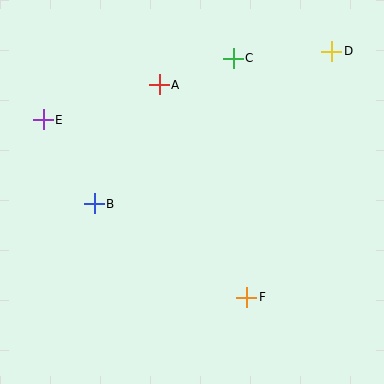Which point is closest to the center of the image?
Point B at (94, 204) is closest to the center.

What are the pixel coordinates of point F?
Point F is at (247, 297).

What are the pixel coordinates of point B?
Point B is at (94, 204).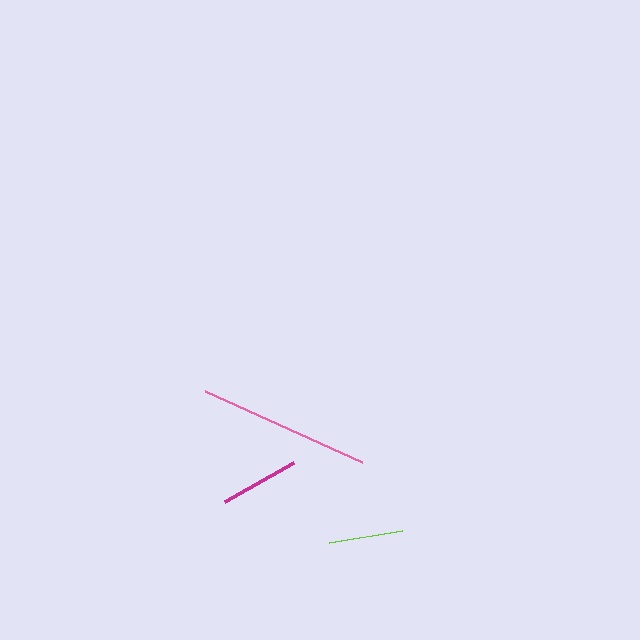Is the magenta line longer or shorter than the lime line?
The magenta line is longer than the lime line.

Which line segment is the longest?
The pink line is the longest at approximately 172 pixels.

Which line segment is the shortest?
The lime line is the shortest at approximately 74 pixels.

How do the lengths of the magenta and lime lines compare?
The magenta and lime lines are approximately the same length.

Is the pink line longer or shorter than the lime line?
The pink line is longer than the lime line.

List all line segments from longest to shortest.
From longest to shortest: pink, magenta, lime.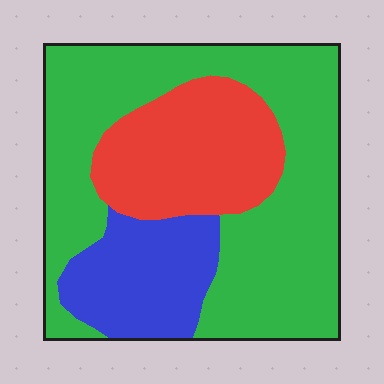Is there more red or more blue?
Red.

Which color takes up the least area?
Blue, at roughly 20%.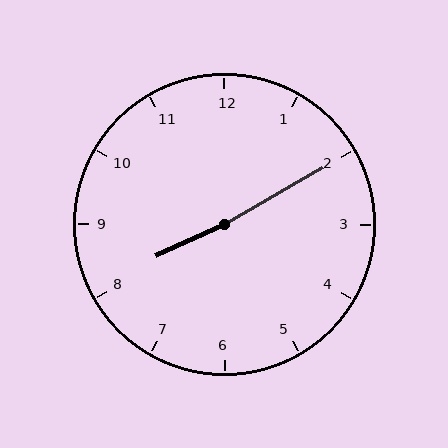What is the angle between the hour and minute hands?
Approximately 175 degrees.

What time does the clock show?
8:10.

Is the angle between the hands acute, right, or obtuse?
It is obtuse.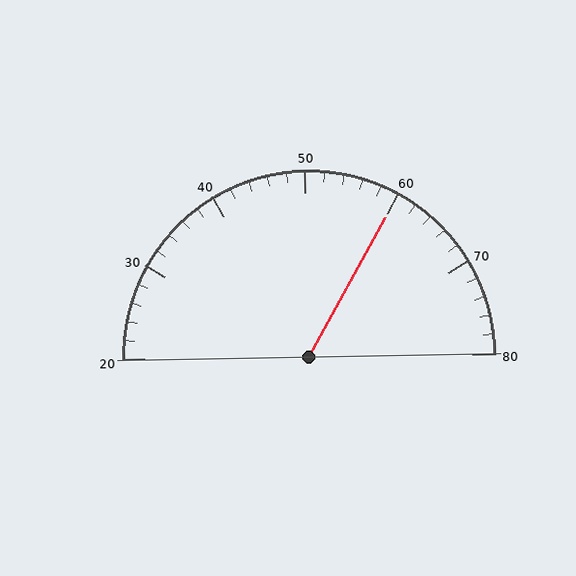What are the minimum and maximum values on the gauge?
The gauge ranges from 20 to 80.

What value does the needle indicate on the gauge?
The needle indicates approximately 60.